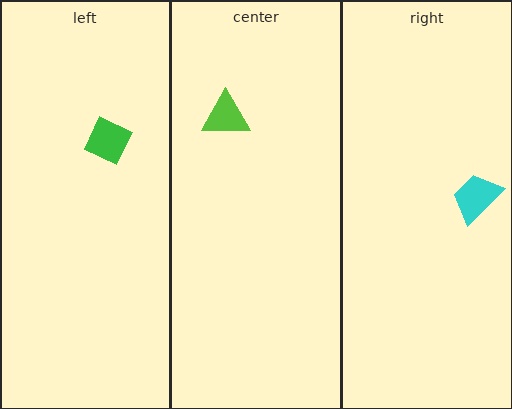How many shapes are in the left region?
1.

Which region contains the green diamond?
The left region.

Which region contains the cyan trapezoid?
The right region.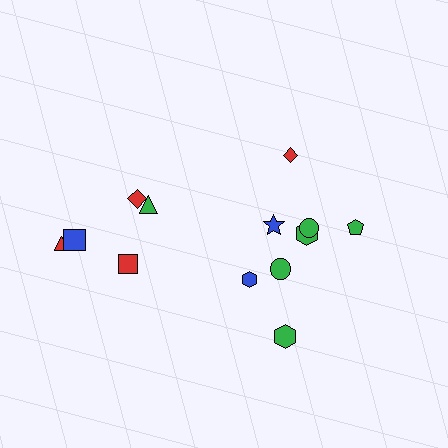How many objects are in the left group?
There are 5 objects.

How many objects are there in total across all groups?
There are 13 objects.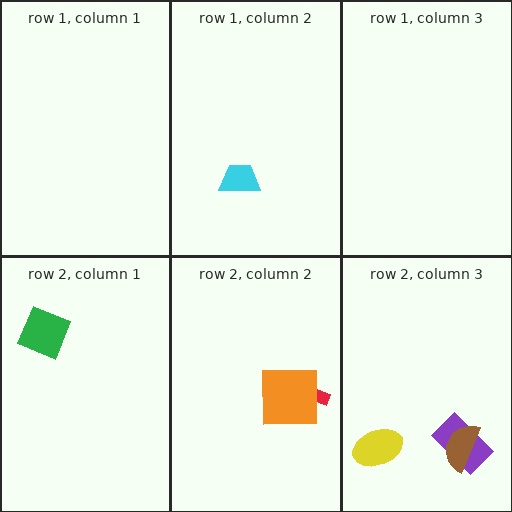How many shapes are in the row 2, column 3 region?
3.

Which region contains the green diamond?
The row 2, column 1 region.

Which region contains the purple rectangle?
The row 2, column 3 region.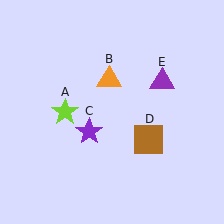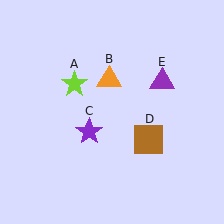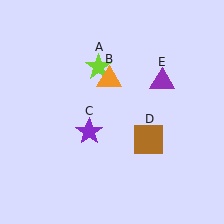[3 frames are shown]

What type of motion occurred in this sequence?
The lime star (object A) rotated clockwise around the center of the scene.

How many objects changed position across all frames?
1 object changed position: lime star (object A).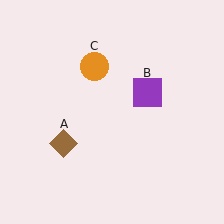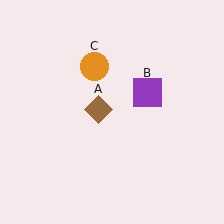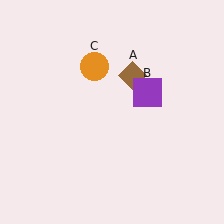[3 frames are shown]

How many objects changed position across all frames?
1 object changed position: brown diamond (object A).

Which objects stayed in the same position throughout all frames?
Purple square (object B) and orange circle (object C) remained stationary.